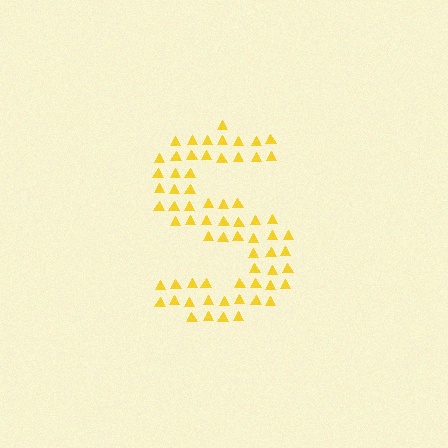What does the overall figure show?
The overall figure shows the letter S.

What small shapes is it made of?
It is made of small triangles.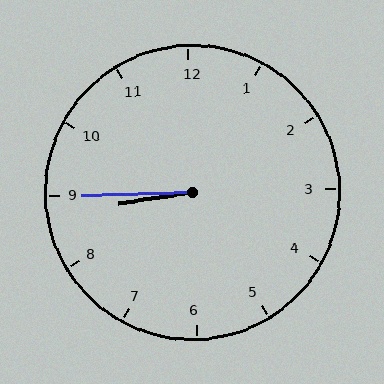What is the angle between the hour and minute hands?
Approximately 8 degrees.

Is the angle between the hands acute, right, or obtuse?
It is acute.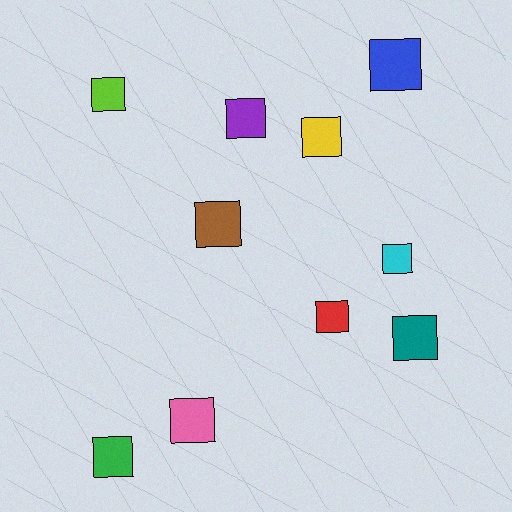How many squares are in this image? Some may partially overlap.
There are 10 squares.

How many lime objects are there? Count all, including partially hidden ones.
There is 1 lime object.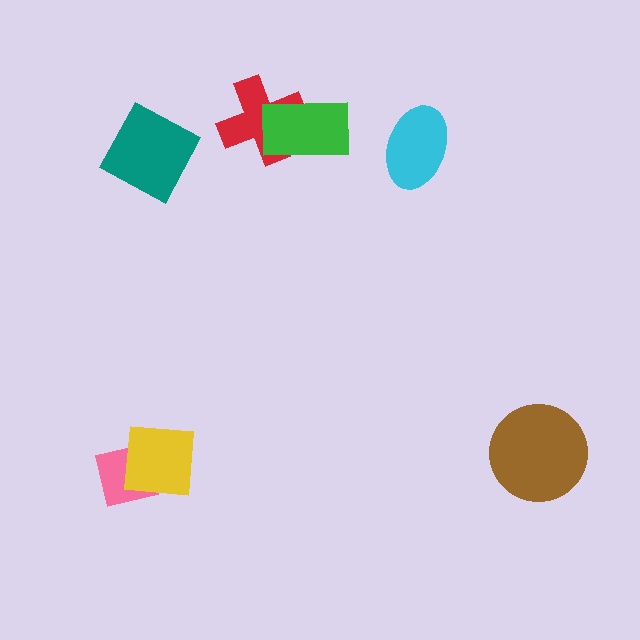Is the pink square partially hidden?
Yes, it is partially covered by another shape.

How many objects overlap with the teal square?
0 objects overlap with the teal square.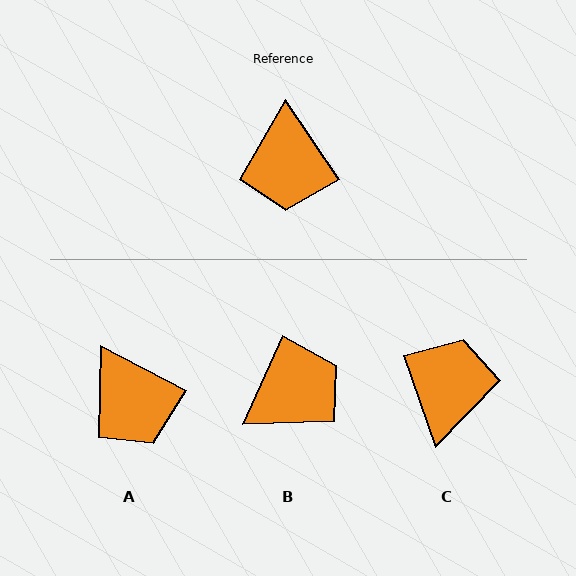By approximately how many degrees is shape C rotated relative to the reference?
Approximately 165 degrees counter-clockwise.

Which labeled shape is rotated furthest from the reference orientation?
C, about 165 degrees away.